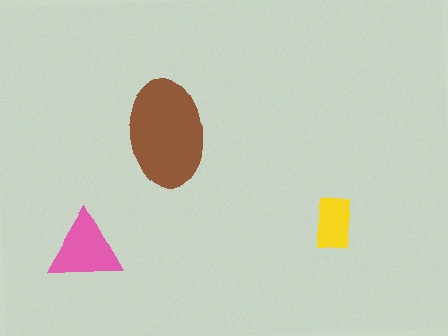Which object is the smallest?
The yellow rectangle.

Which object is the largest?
The brown ellipse.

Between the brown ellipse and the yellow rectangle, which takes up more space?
The brown ellipse.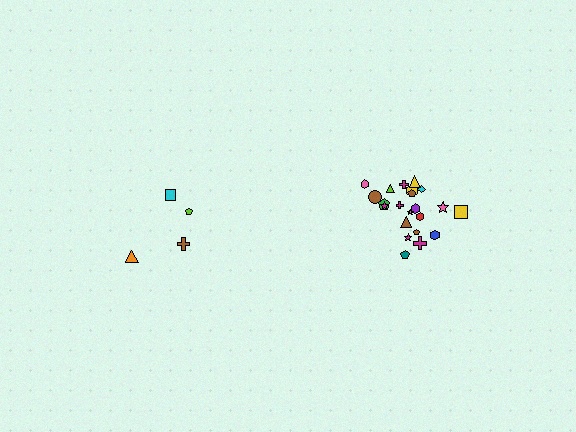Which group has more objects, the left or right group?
The right group.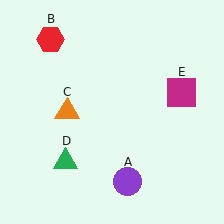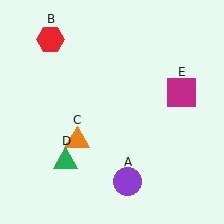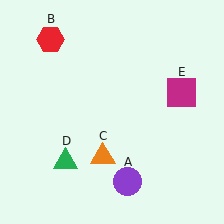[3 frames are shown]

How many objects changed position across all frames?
1 object changed position: orange triangle (object C).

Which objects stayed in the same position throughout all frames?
Purple circle (object A) and red hexagon (object B) and green triangle (object D) and magenta square (object E) remained stationary.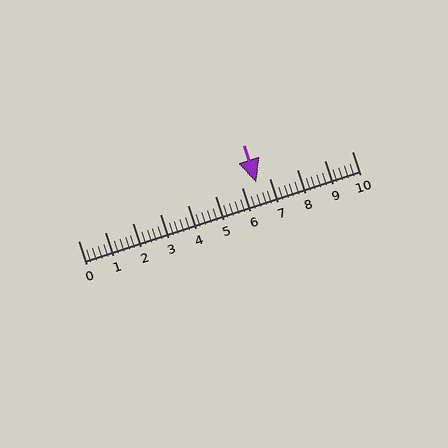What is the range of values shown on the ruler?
The ruler shows values from 0 to 10.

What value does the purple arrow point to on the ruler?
The purple arrow points to approximately 6.5.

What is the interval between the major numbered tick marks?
The major tick marks are spaced 1 units apart.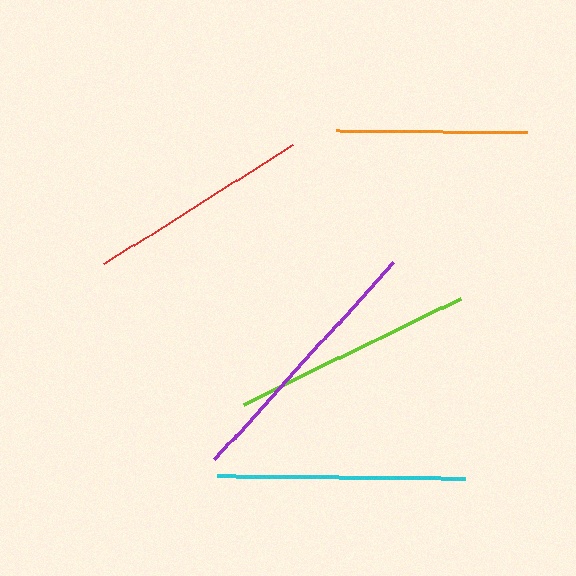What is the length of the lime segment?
The lime segment is approximately 242 pixels long.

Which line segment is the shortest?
The orange line is the shortest at approximately 190 pixels.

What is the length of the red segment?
The red segment is approximately 224 pixels long.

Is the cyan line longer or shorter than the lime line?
The cyan line is longer than the lime line.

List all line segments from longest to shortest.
From longest to shortest: purple, cyan, lime, red, orange.